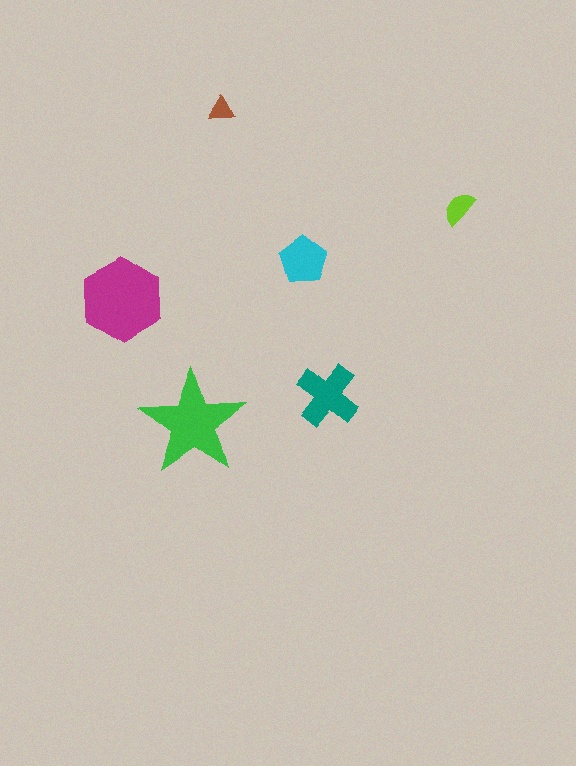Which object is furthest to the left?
The magenta hexagon is leftmost.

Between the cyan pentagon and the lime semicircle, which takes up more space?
The cyan pentagon.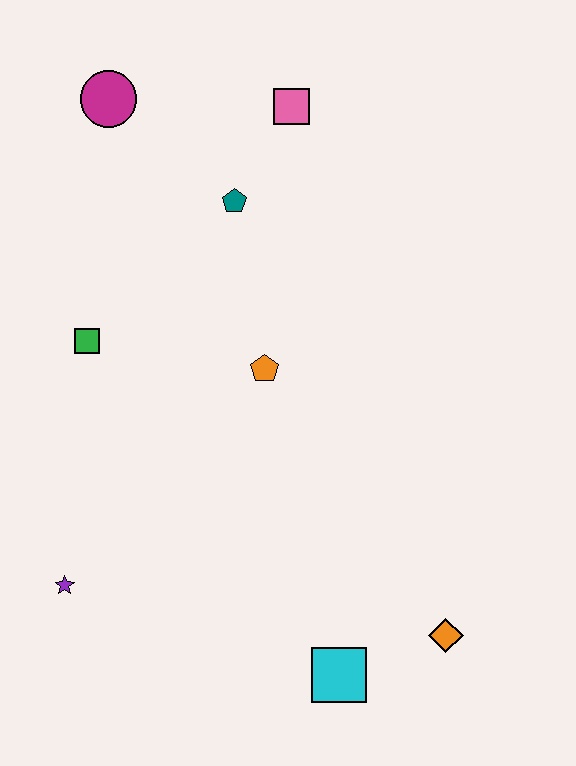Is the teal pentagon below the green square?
No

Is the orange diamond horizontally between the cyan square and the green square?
No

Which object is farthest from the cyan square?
The magenta circle is farthest from the cyan square.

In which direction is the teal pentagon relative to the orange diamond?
The teal pentagon is above the orange diamond.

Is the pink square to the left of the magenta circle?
No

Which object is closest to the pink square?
The teal pentagon is closest to the pink square.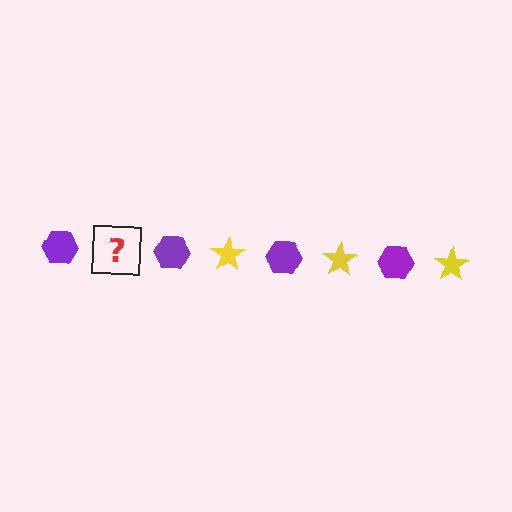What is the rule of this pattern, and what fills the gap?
The rule is that the pattern alternates between purple hexagon and yellow star. The gap should be filled with a yellow star.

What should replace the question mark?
The question mark should be replaced with a yellow star.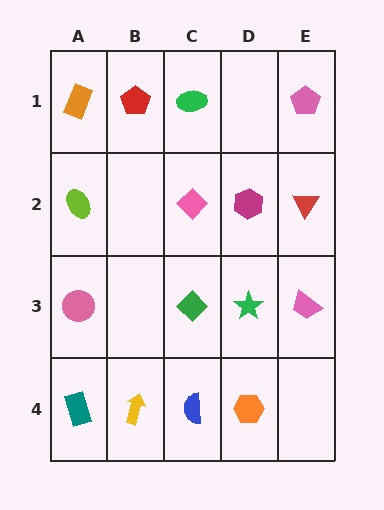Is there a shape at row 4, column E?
No, that cell is empty.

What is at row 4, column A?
A teal rectangle.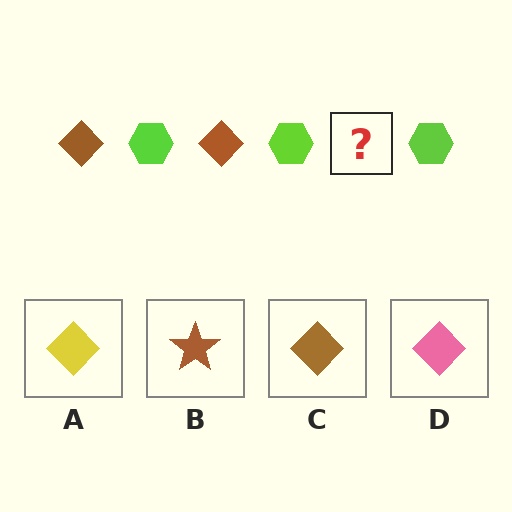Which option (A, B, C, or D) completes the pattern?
C.